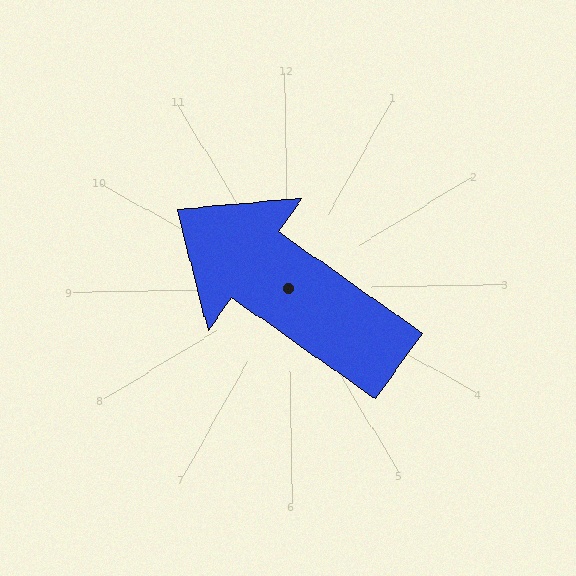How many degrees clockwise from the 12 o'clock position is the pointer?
Approximately 306 degrees.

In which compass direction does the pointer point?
Northwest.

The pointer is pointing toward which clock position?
Roughly 10 o'clock.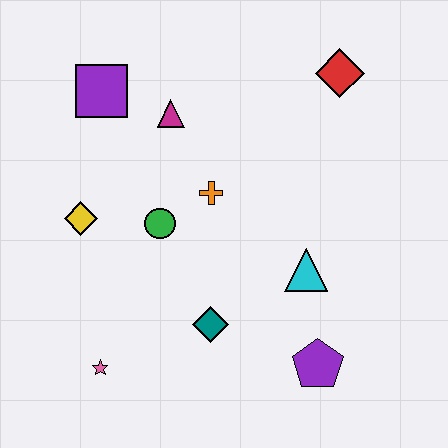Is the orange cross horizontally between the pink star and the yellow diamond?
No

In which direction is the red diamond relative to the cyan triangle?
The red diamond is above the cyan triangle.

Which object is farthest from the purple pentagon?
The purple square is farthest from the purple pentagon.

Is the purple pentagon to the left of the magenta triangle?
No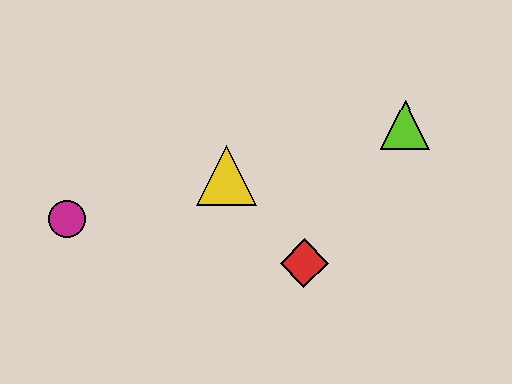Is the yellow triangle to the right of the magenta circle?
Yes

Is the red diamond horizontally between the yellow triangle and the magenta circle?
No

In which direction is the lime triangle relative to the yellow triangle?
The lime triangle is to the right of the yellow triangle.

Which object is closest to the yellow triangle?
The red diamond is closest to the yellow triangle.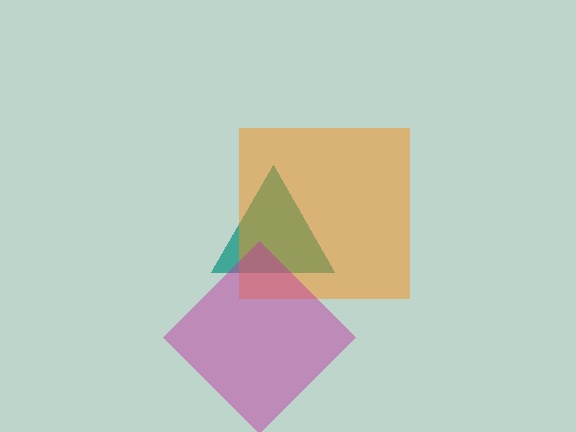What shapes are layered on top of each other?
The layered shapes are: a teal triangle, an orange square, a magenta diamond.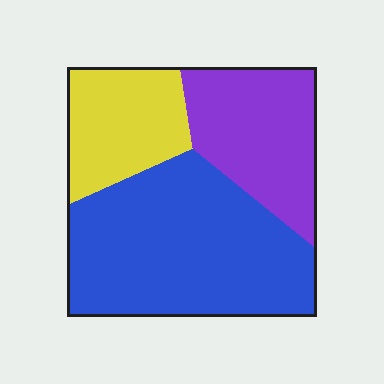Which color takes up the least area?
Yellow, at roughly 20%.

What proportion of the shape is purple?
Purple covers around 25% of the shape.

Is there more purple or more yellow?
Purple.